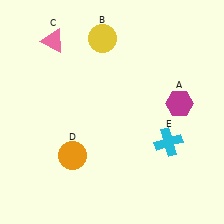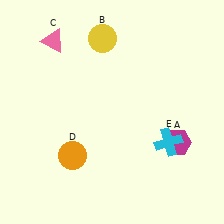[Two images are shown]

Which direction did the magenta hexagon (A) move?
The magenta hexagon (A) moved down.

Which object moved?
The magenta hexagon (A) moved down.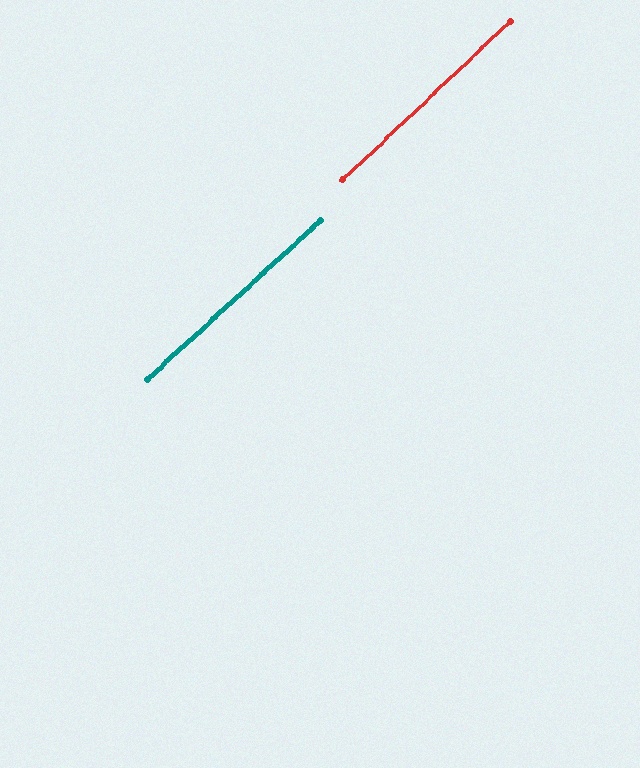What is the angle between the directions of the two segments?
Approximately 1 degree.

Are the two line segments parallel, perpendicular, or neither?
Parallel — their directions differ by only 0.9°.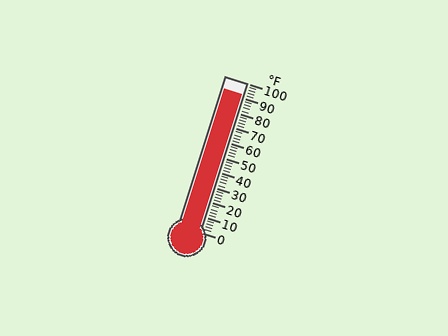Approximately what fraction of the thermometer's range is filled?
The thermometer is filled to approximately 90% of its range.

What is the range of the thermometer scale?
The thermometer scale ranges from 0°F to 100°F.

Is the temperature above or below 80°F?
The temperature is above 80°F.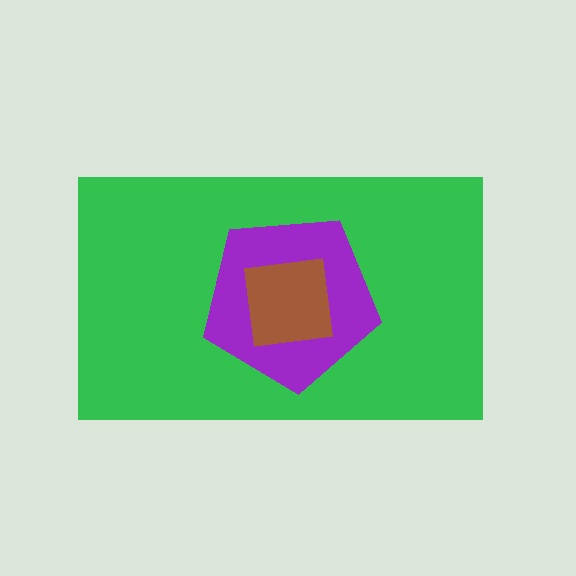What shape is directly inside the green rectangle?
The purple pentagon.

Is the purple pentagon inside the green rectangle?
Yes.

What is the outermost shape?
The green rectangle.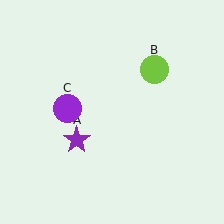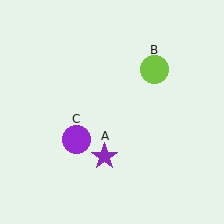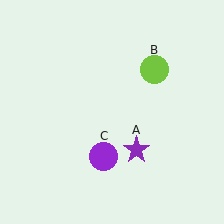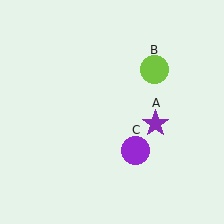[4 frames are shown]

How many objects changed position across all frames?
2 objects changed position: purple star (object A), purple circle (object C).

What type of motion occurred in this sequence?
The purple star (object A), purple circle (object C) rotated counterclockwise around the center of the scene.